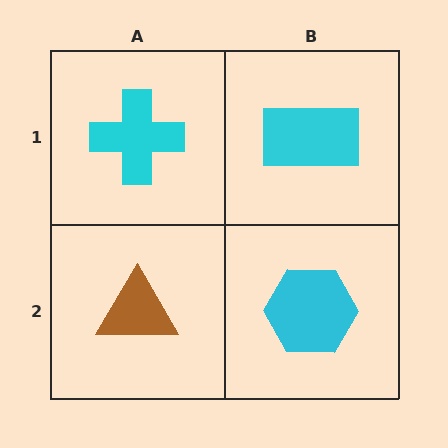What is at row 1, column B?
A cyan rectangle.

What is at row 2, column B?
A cyan hexagon.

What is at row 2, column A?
A brown triangle.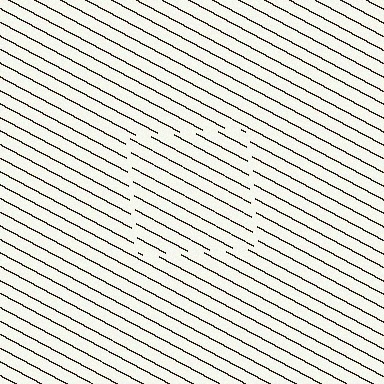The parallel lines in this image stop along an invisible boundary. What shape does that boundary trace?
An illusory square. The interior of the shape contains the same grating, shifted by half a period — the contour is defined by the phase discontinuity where line-ends from the inner and outer gratings abut.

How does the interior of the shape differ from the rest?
The interior of the shape contains the same grating, shifted by half a period — the contour is defined by the phase discontinuity where line-ends from the inner and outer gratings abut.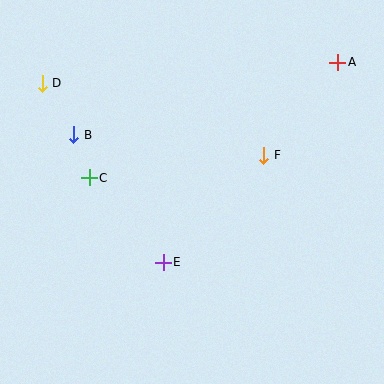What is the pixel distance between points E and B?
The distance between E and B is 156 pixels.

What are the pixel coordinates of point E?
Point E is at (163, 262).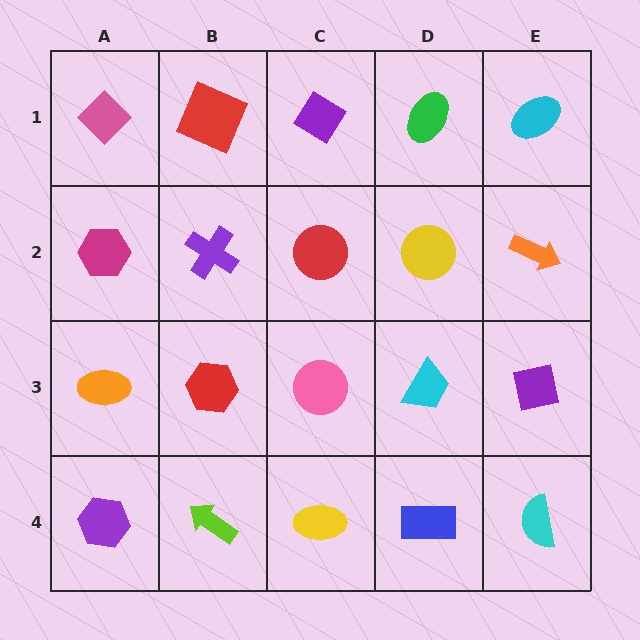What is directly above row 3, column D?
A yellow circle.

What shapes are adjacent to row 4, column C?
A pink circle (row 3, column C), a lime arrow (row 4, column B), a blue rectangle (row 4, column D).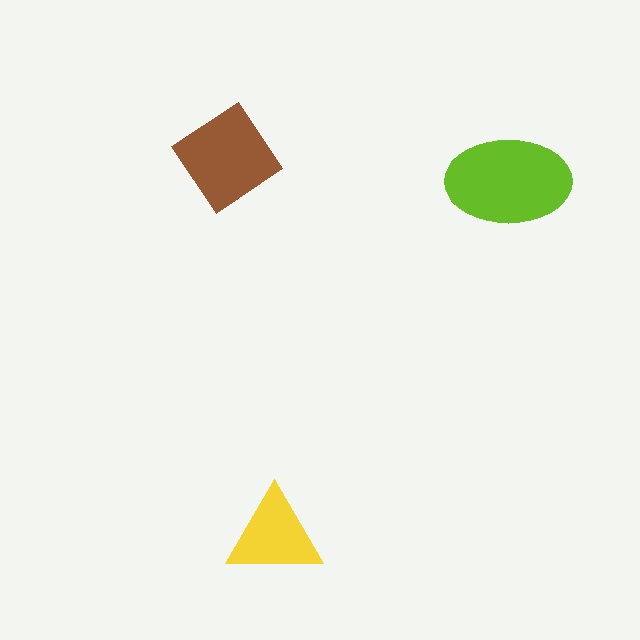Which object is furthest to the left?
The brown diamond is leftmost.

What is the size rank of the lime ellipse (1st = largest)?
1st.